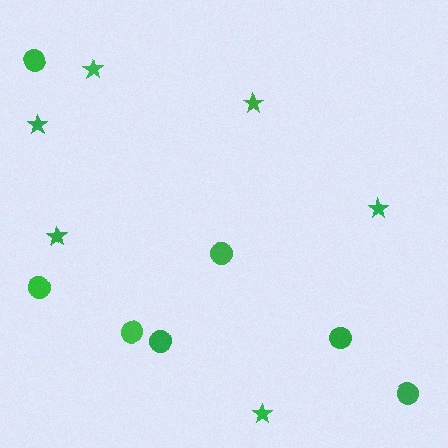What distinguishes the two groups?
There are 2 groups: one group of stars (6) and one group of circles (7).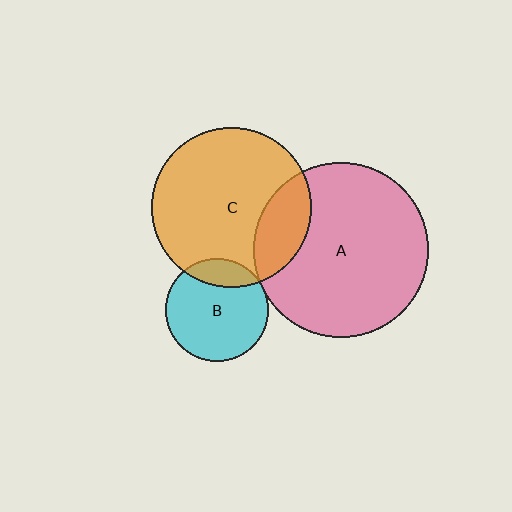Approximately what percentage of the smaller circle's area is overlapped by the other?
Approximately 20%.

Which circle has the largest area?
Circle A (pink).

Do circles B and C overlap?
Yes.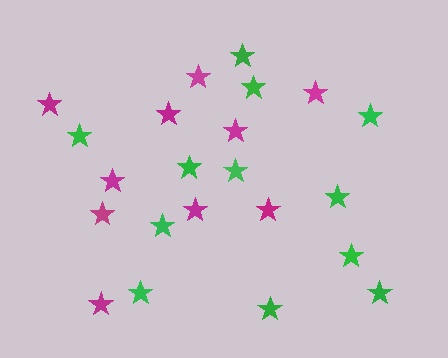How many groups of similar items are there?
There are 2 groups: one group of green stars (12) and one group of magenta stars (10).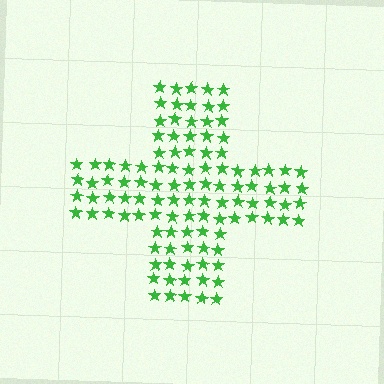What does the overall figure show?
The overall figure shows a cross.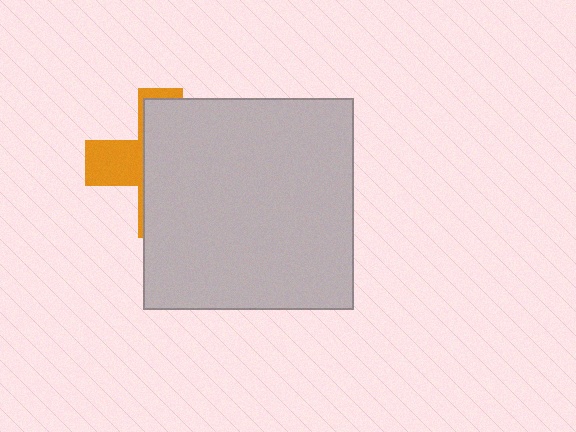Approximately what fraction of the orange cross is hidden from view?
Roughly 68% of the orange cross is hidden behind the light gray square.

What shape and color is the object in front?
The object in front is a light gray square.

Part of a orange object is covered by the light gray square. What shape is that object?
It is a cross.